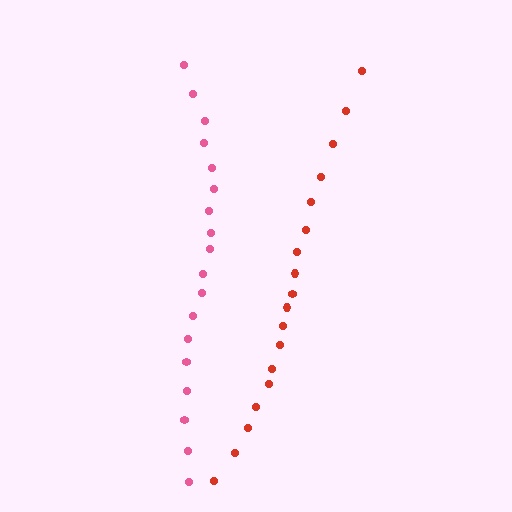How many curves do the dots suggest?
There are 2 distinct paths.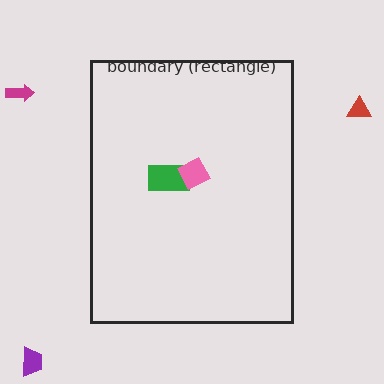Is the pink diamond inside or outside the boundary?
Inside.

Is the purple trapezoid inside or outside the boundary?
Outside.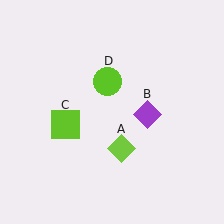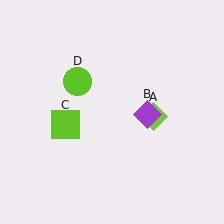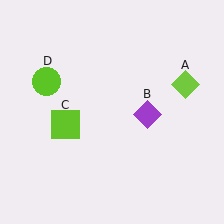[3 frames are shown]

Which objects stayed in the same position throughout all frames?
Purple diamond (object B) and lime square (object C) remained stationary.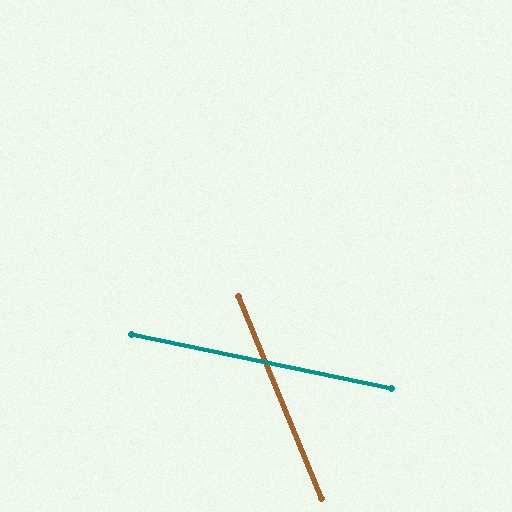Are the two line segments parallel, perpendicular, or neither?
Neither parallel nor perpendicular — they differ by about 56°.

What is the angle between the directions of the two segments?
Approximately 56 degrees.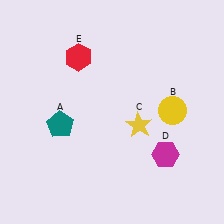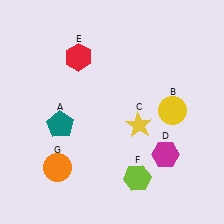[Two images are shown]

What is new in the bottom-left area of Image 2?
An orange circle (G) was added in the bottom-left area of Image 2.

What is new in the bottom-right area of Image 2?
A lime hexagon (F) was added in the bottom-right area of Image 2.